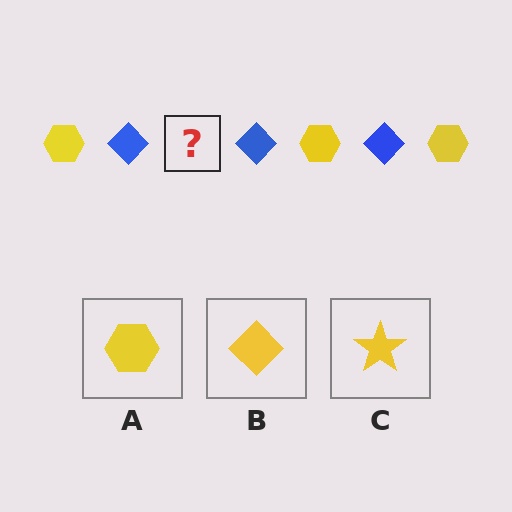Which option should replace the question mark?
Option A.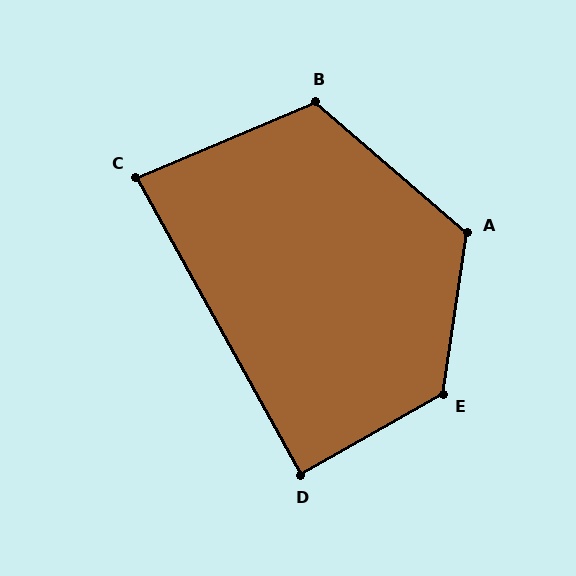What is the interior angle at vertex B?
Approximately 117 degrees (obtuse).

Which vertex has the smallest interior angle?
C, at approximately 84 degrees.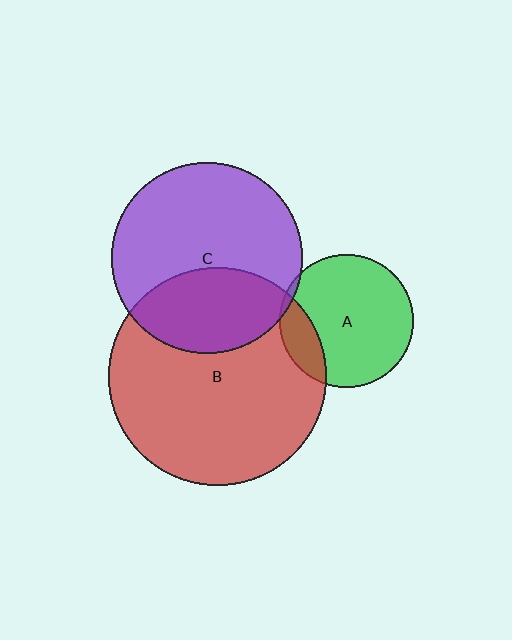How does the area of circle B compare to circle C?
Approximately 1.3 times.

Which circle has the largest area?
Circle B (red).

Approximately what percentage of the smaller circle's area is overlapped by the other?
Approximately 5%.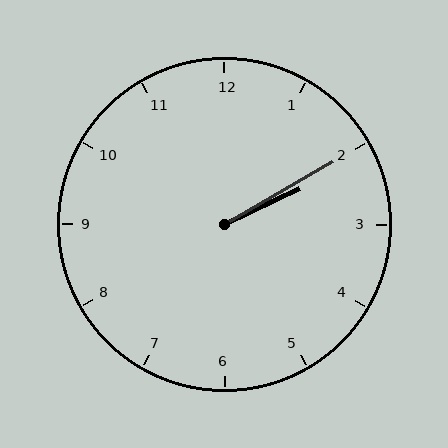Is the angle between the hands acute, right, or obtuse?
It is acute.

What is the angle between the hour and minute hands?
Approximately 5 degrees.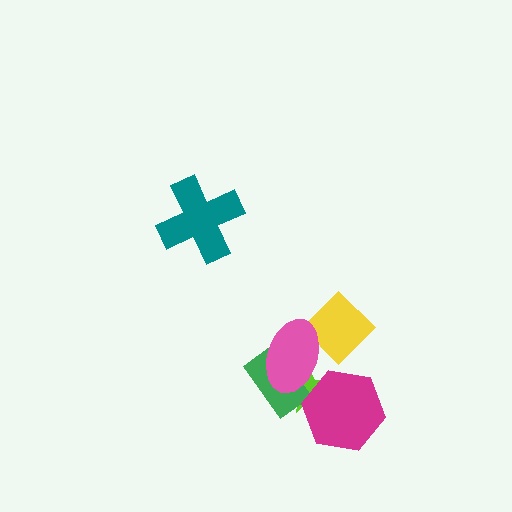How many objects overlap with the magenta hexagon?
1 object overlaps with the magenta hexagon.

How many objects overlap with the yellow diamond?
1 object overlaps with the yellow diamond.